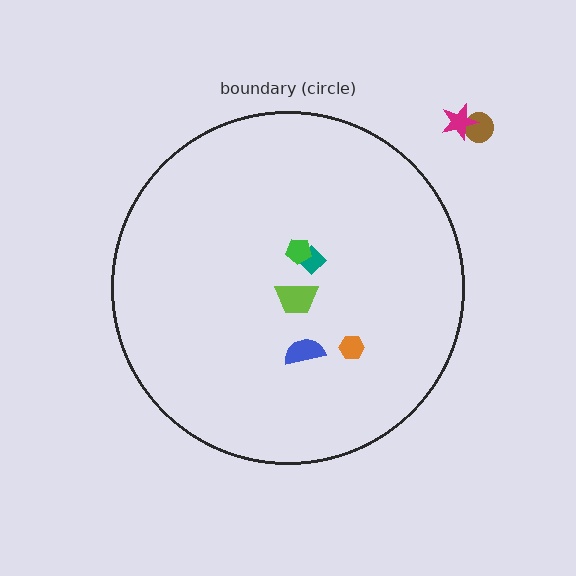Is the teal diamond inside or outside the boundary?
Inside.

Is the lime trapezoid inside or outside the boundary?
Inside.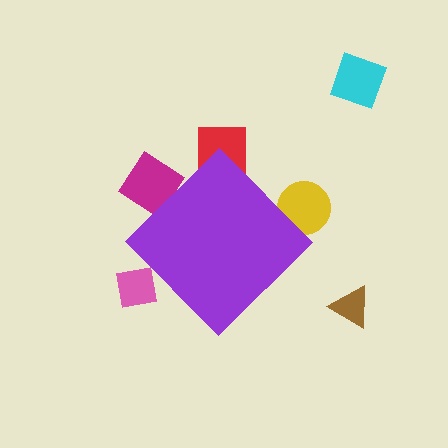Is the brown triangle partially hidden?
No, the brown triangle is fully visible.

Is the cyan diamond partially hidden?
No, the cyan diamond is fully visible.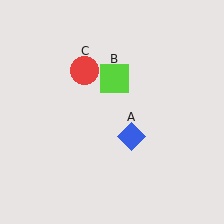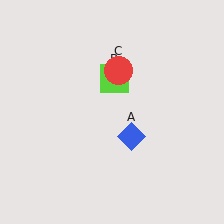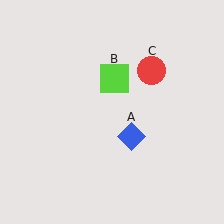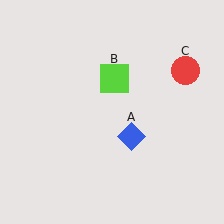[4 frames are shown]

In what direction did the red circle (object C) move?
The red circle (object C) moved right.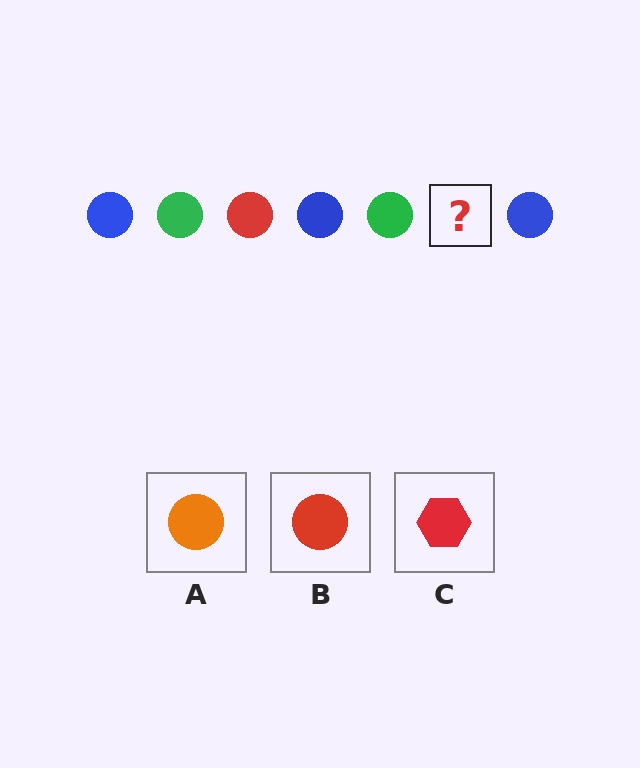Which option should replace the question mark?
Option B.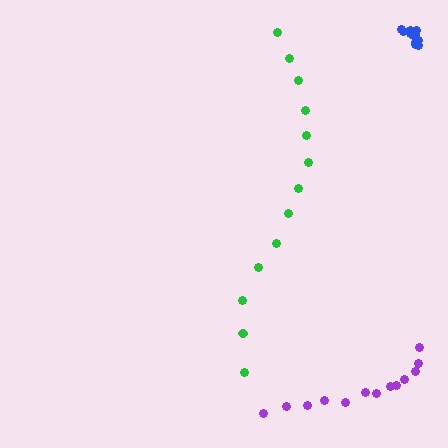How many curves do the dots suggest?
There are 3 distinct paths.